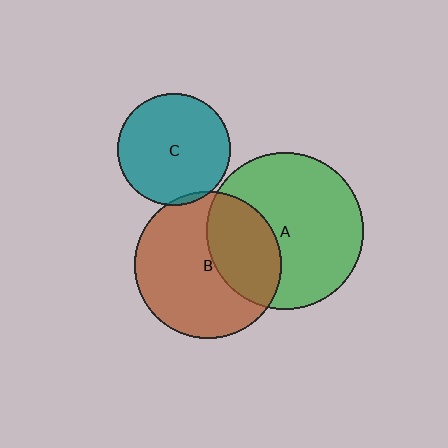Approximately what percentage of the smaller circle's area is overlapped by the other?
Approximately 5%.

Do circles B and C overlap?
Yes.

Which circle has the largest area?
Circle A (green).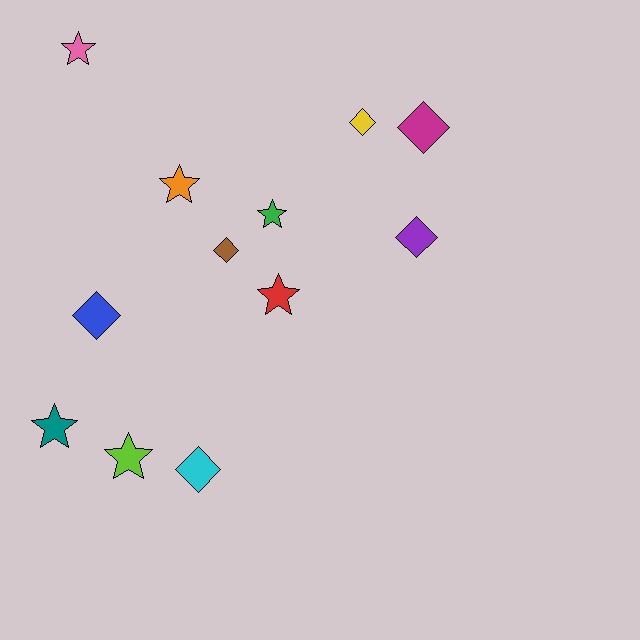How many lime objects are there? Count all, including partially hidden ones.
There is 1 lime object.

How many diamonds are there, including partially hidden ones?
There are 6 diamonds.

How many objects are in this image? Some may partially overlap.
There are 12 objects.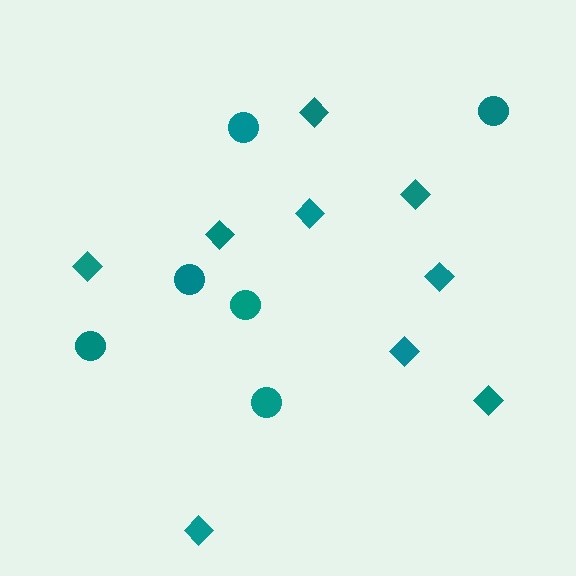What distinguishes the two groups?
There are 2 groups: one group of circles (6) and one group of diamonds (9).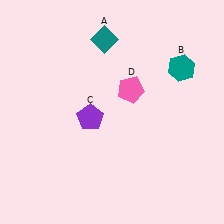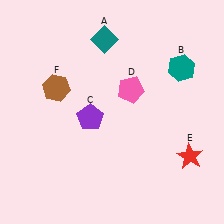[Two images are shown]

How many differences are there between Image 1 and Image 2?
There are 2 differences between the two images.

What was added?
A red star (E), a brown hexagon (F) were added in Image 2.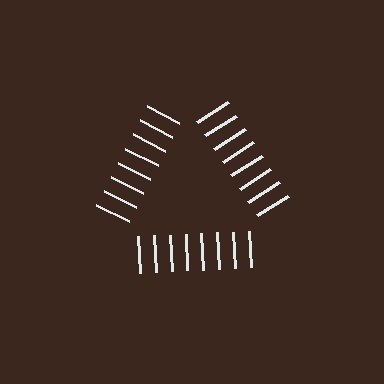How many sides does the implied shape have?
3 sides — the line-ends trace a triangle.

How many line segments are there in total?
24 — 8 along each of the 3 edges.